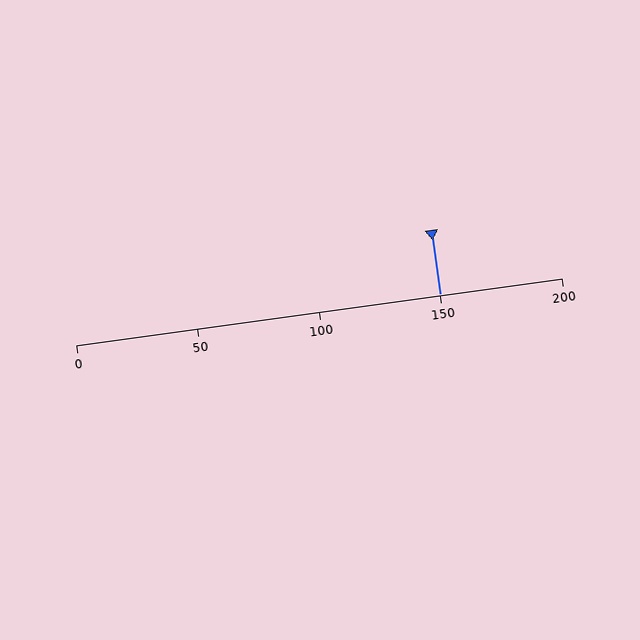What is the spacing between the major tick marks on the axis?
The major ticks are spaced 50 apart.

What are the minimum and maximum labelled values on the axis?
The axis runs from 0 to 200.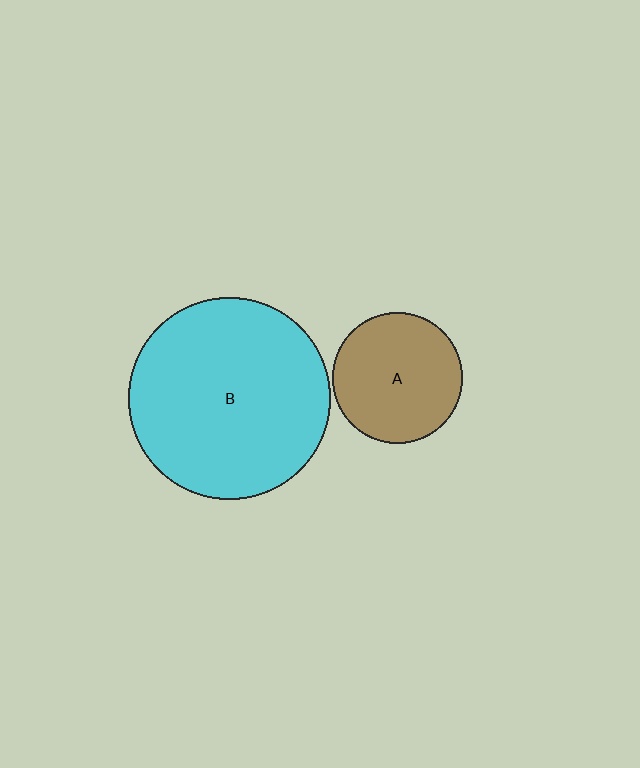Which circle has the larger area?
Circle B (cyan).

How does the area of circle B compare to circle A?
Approximately 2.4 times.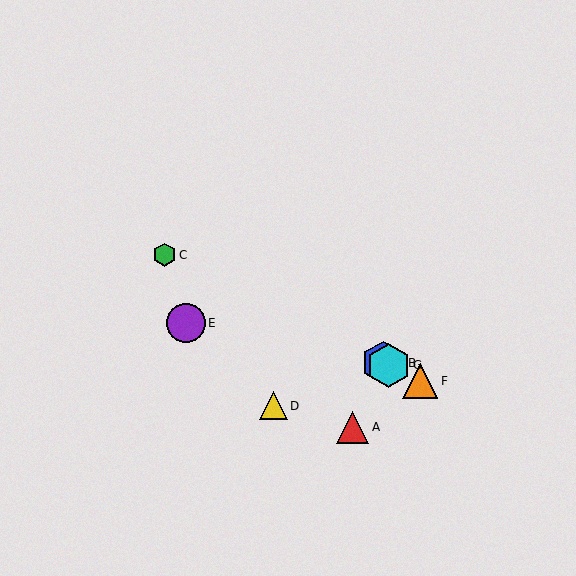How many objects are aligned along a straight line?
4 objects (B, C, F, G) are aligned along a straight line.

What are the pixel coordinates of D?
Object D is at (273, 406).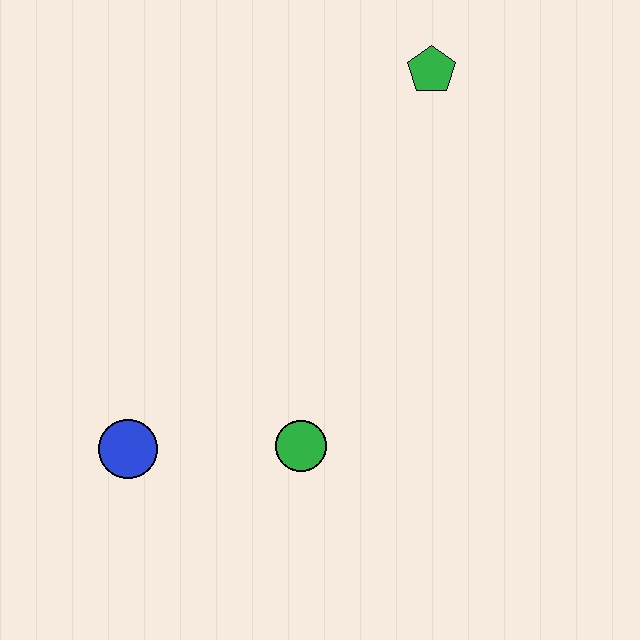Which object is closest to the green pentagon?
The green circle is closest to the green pentagon.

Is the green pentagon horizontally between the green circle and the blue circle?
No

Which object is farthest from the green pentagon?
The blue circle is farthest from the green pentagon.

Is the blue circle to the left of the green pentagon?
Yes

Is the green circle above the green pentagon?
No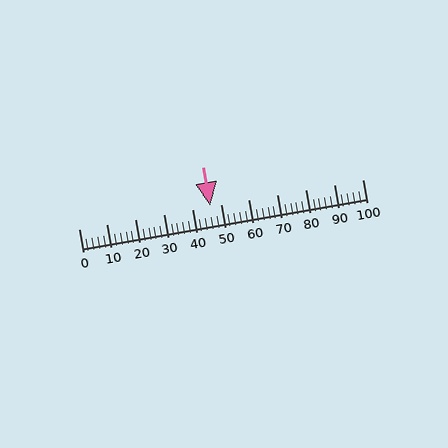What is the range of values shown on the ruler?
The ruler shows values from 0 to 100.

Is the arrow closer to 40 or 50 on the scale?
The arrow is closer to 50.